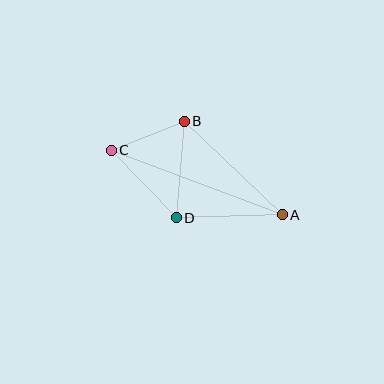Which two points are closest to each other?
Points B and C are closest to each other.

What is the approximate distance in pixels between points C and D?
The distance between C and D is approximately 94 pixels.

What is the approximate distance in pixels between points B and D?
The distance between B and D is approximately 97 pixels.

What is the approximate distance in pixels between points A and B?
The distance between A and B is approximately 135 pixels.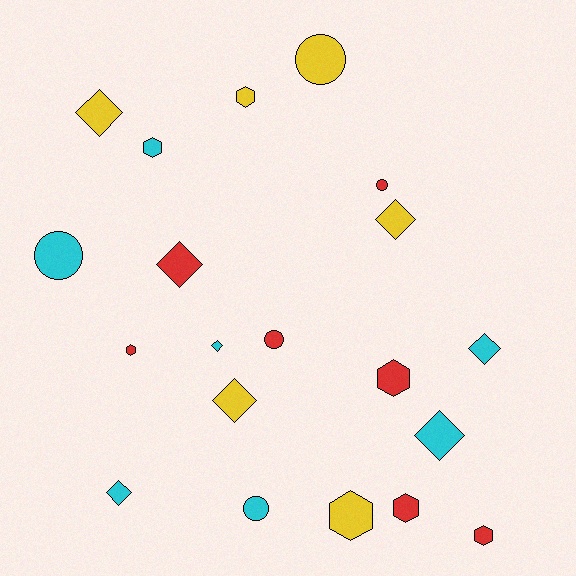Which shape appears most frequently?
Diamond, with 8 objects.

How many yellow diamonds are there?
There are 3 yellow diamonds.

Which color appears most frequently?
Red, with 7 objects.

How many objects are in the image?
There are 20 objects.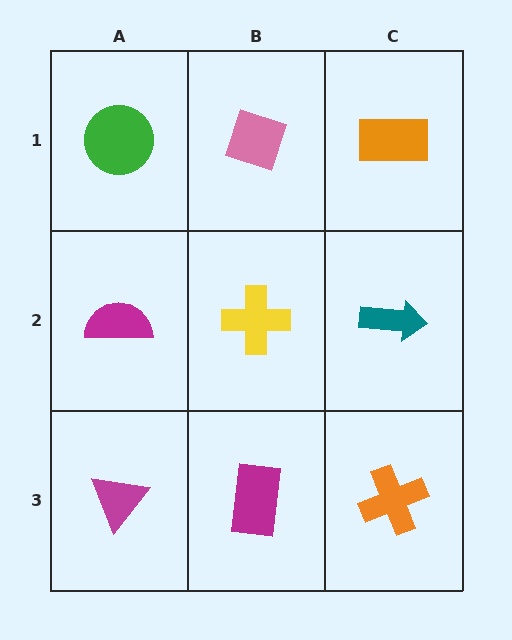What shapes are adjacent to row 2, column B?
A pink diamond (row 1, column B), a magenta rectangle (row 3, column B), a magenta semicircle (row 2, column A), a teal arrow (row 2, column C).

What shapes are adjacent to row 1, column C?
A teal arrow (row 2, column C), a pink diamond (row 1, column B).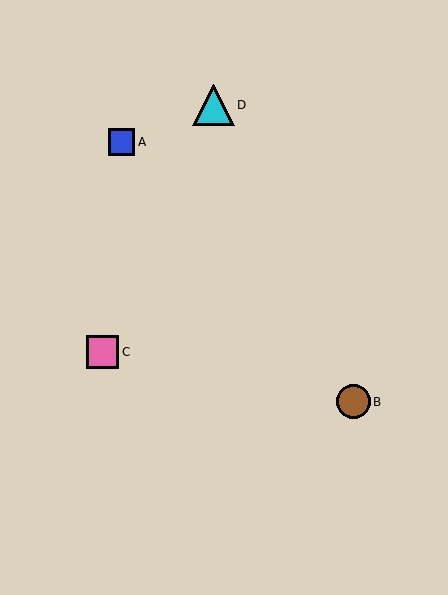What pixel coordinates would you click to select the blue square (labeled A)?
Click at (121, 142) to select the blue square A.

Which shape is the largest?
The cyan triangle (labeled D) is the largest.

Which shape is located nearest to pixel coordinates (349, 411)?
The brown circle (labeled B) at (353, 402) is nearest to that location.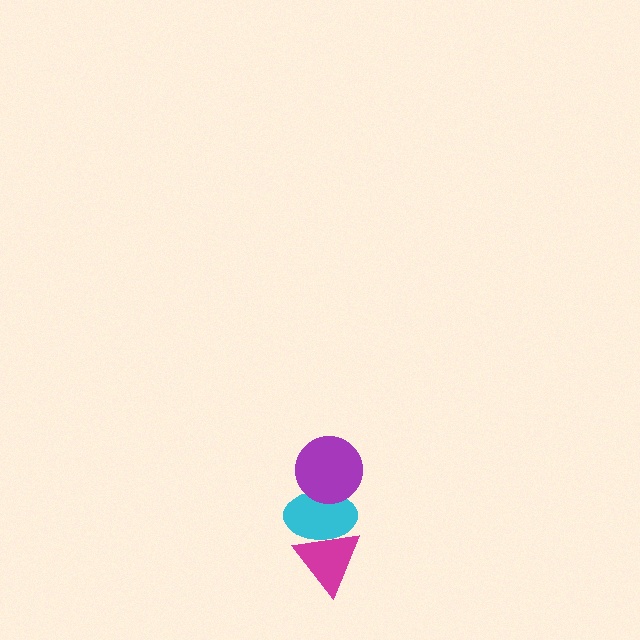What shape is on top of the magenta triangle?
The cyan ellipse is on top of the magenta triangle.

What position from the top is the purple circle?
The purple circle is 1st from the top.